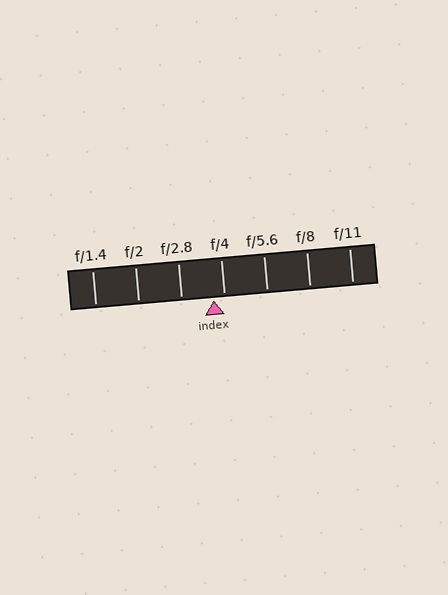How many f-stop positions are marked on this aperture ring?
There are 7 f-stop positions marked.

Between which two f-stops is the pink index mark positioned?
The index mark is between f/2.8 and f/4.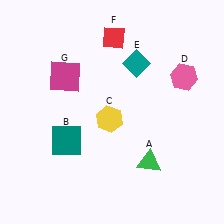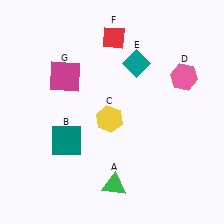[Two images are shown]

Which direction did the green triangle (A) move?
The green triangle (A) moved left.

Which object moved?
The green triangle (A) moved left.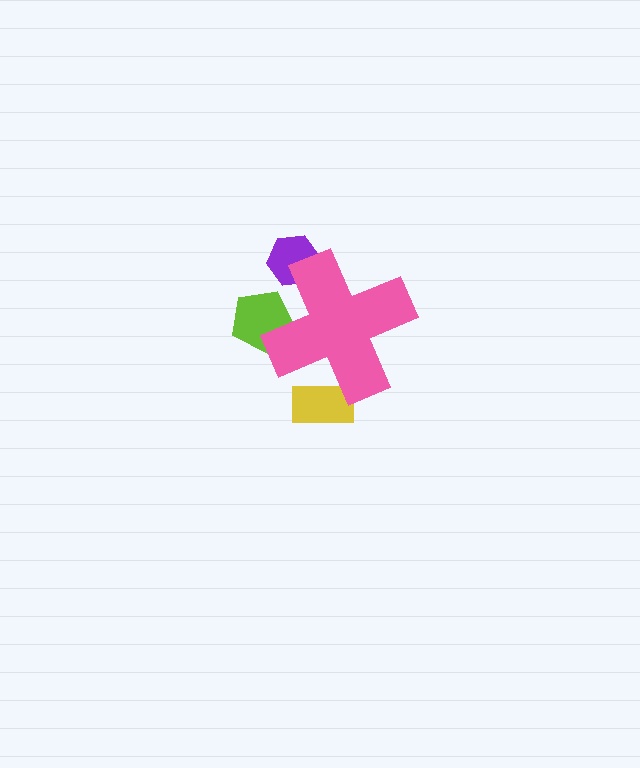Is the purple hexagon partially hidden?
Yes, the purple hexagon is partially hidden behind the pink cross.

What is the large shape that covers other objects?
A pink cross.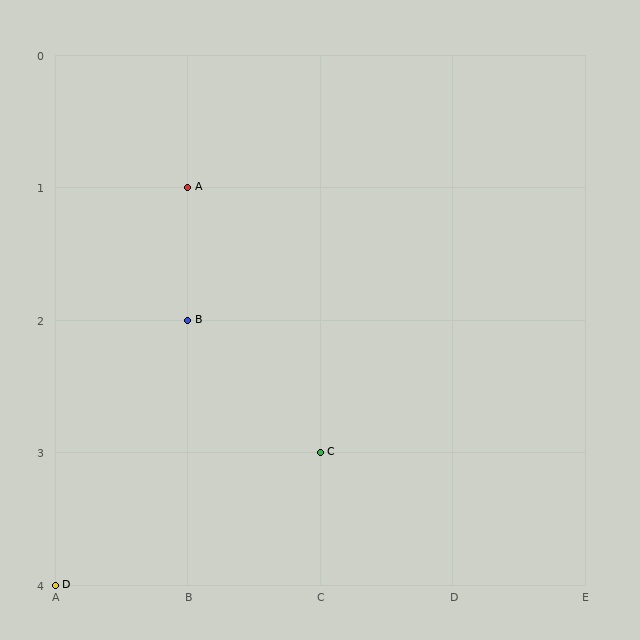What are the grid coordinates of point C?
Point C is at grid coordinates (C, 3).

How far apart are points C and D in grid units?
Points C and D are 2 columns and 1 row apart (about 2.2 grid units diagonally).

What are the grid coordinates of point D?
Point D is at grid coordinates (A, 4).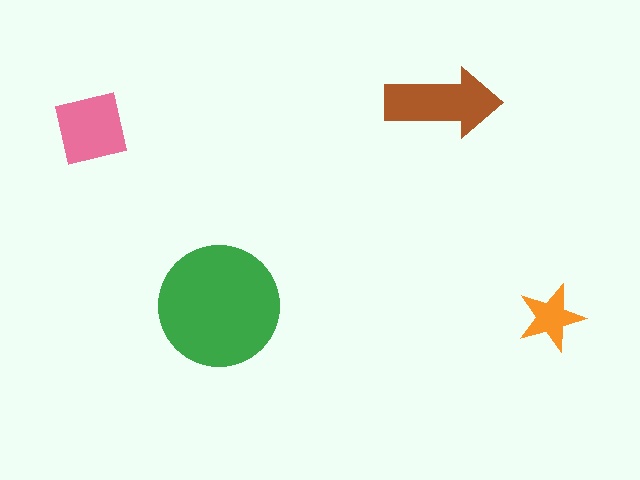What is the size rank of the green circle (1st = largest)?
1st.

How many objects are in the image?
There are 4 objects in the image.